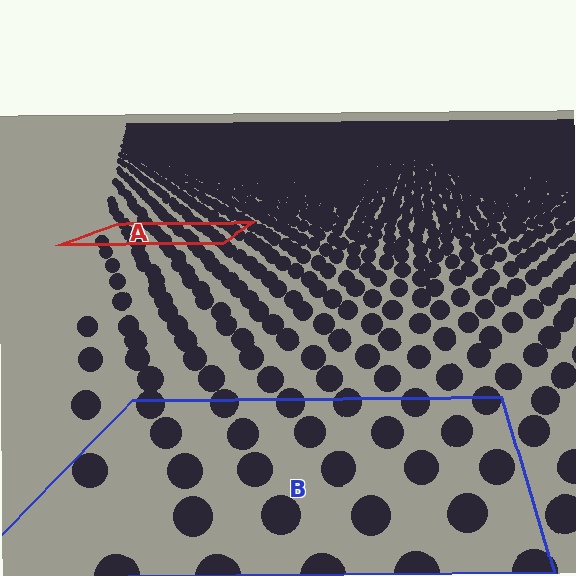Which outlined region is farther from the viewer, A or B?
Region A is farther from the viewer — the texture elements inside it appear smaller and more densely packed.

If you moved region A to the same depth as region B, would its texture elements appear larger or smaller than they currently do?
They would appear larger. At a closer depth, the same texture elements are projected at a bigger on-screen size.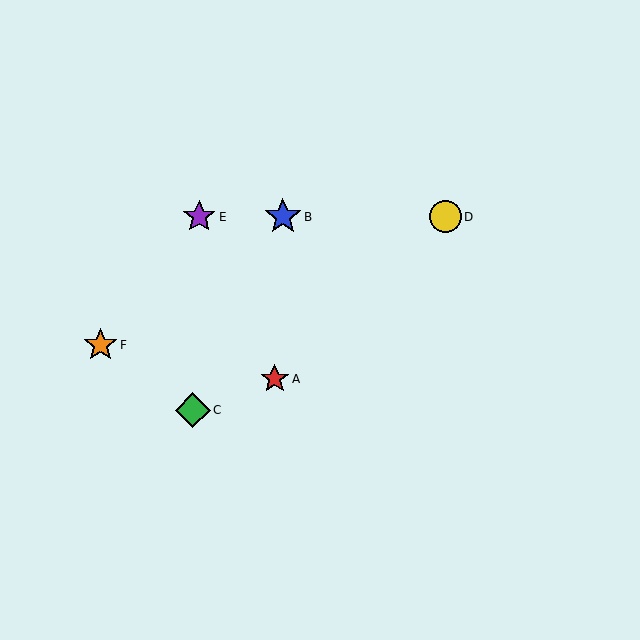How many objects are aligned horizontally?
3 objects (B, D, E) are aligned horizontally.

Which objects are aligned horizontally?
Objects B, D, E are aligned horizontally.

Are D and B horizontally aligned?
Yes, both are at y≈217.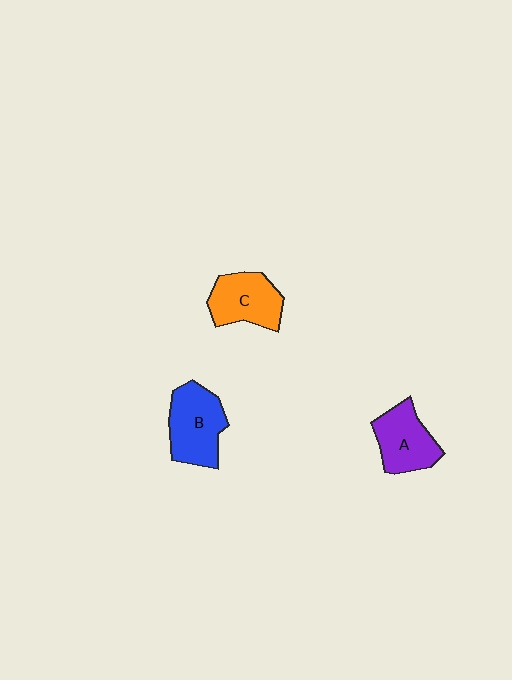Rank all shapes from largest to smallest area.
From largest to smallest: B (blue), C (orange), A (purple).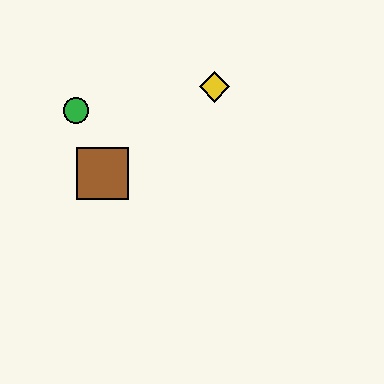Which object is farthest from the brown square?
The yellow diamond is farthest from the brown square.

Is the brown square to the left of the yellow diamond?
Yes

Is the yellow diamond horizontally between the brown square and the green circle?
No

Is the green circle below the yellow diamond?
Yes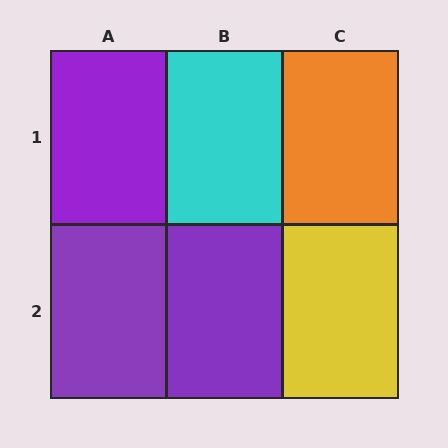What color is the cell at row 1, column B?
Cyan.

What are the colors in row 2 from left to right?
Purple, purple, yellow.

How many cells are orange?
1 cell is orange.